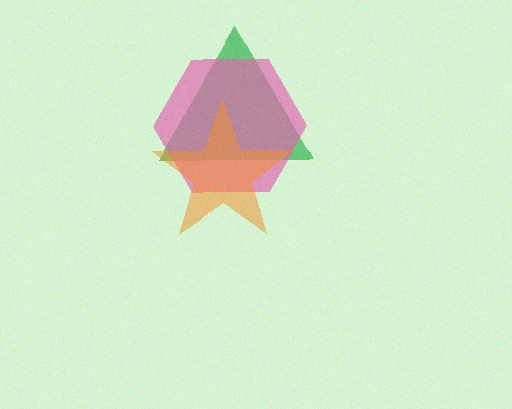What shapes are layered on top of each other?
The layered shapes are: a green triangle, a pink hexagon, an orange star.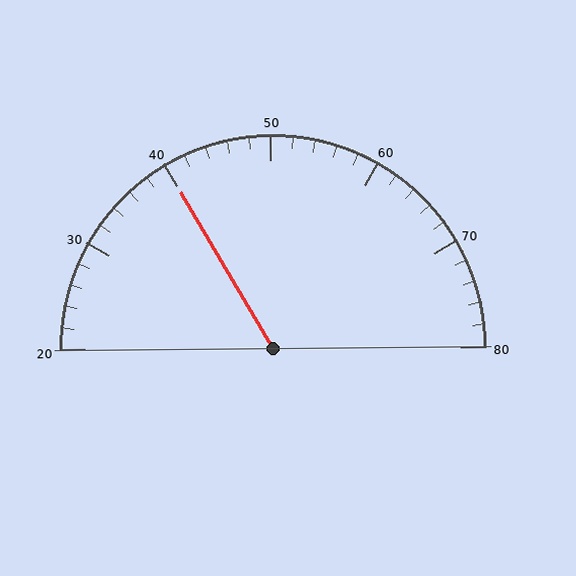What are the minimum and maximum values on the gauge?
The gauge ranges from 20 to 80.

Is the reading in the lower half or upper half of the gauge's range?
The reading is in the lower half of the range (20 to 80).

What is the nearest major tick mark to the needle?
The nearest major tick mark is 40.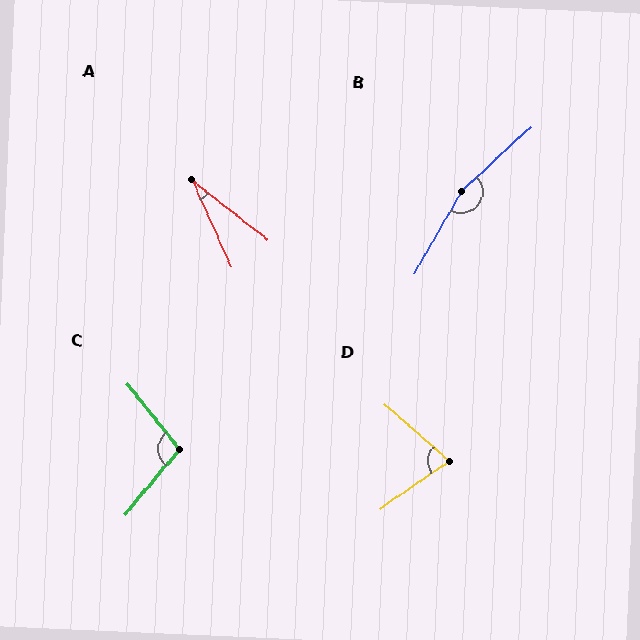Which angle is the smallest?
A, at approximately 27 degrees.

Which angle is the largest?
B, at approximately 162 degrees.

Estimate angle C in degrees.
Approximately 101 degrees.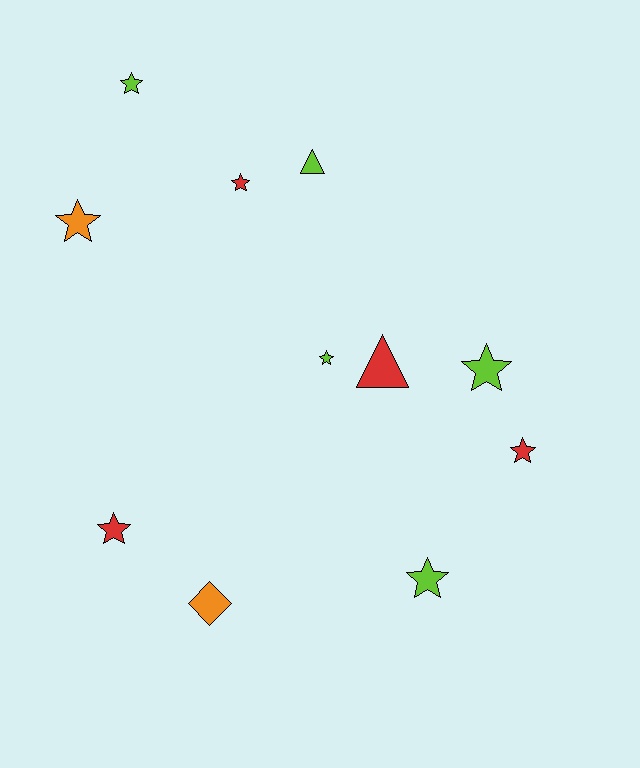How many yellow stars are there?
There are no yellow stars.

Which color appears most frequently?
Lime, with 5 objects.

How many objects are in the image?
There are 11 objects.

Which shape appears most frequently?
Star, with 8 objects.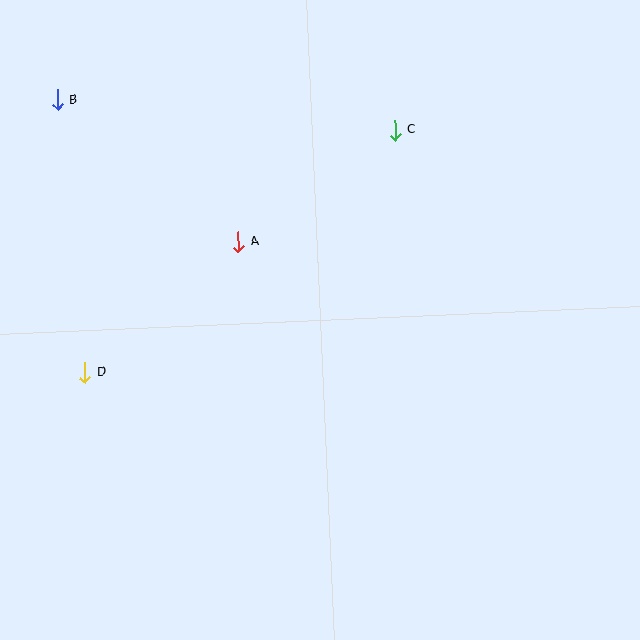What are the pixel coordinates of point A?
Point A is at (238, 242).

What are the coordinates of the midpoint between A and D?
The midpoint between A and D is at (162, 307).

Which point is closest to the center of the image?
Point A at (238, 242) is closest to the center.